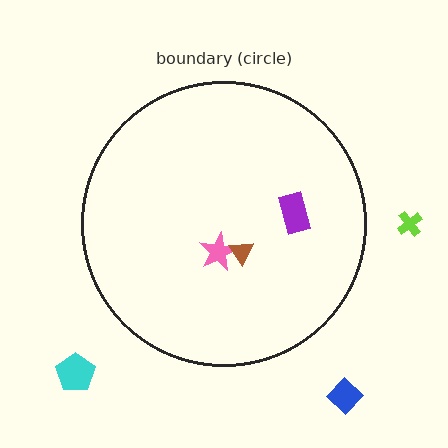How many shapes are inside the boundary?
3 inside, 3 outside.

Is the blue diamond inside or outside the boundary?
Outside.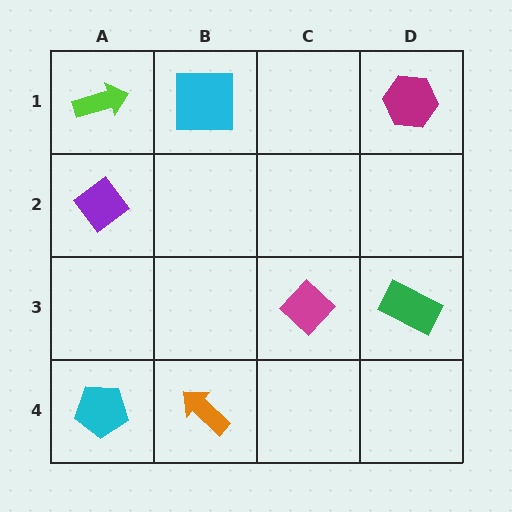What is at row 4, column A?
A cyan pentagon.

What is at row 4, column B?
An orange arrow.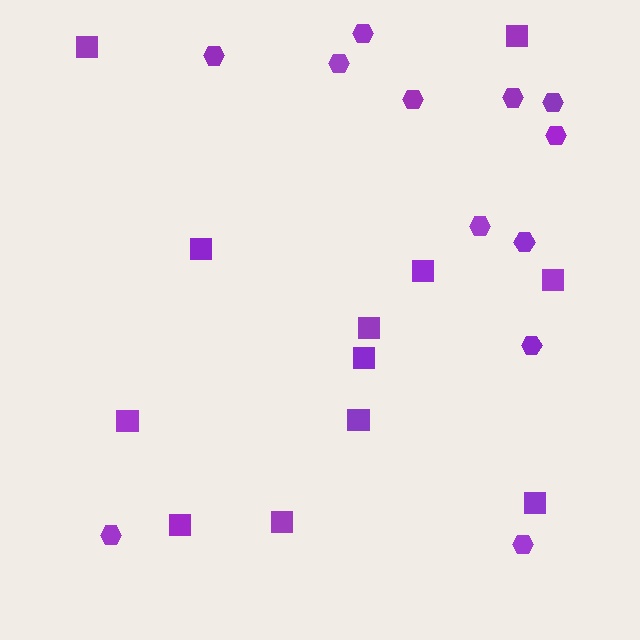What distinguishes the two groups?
There are 2 groups: one group of hexagons (12) and one group of squares (12).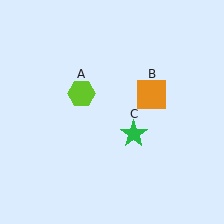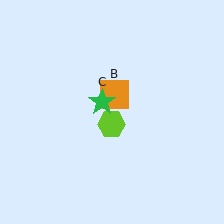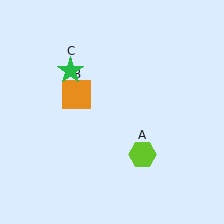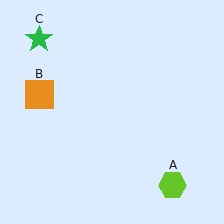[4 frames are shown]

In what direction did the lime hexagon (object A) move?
The lime hexagon (object A) moved down and to the right.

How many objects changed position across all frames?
3 objects changed position: lime hexagon (object A), orange square (object B), green star (object C).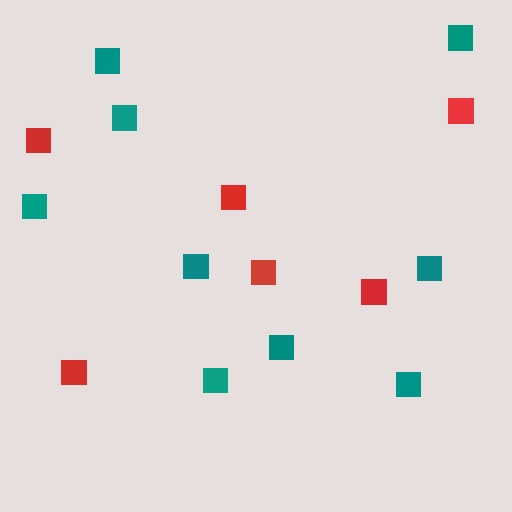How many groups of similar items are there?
There are 2 groups: one group of red squares (6) and one group of teal squares (9).